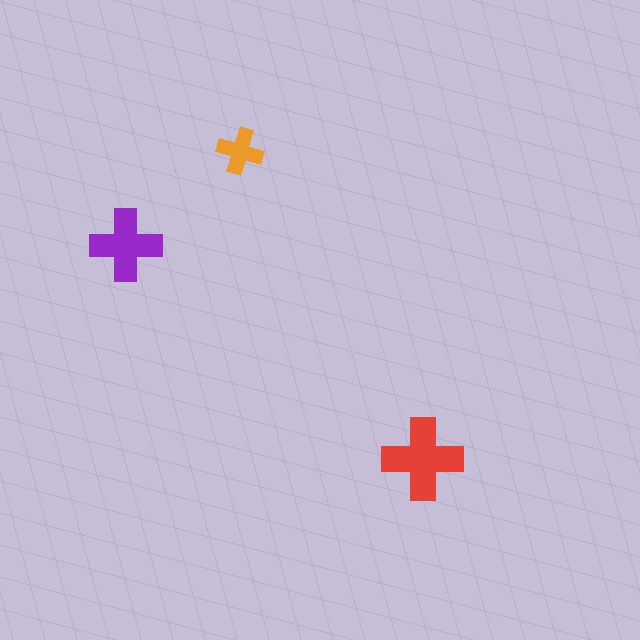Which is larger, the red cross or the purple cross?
The red one.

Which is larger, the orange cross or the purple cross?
The purple one.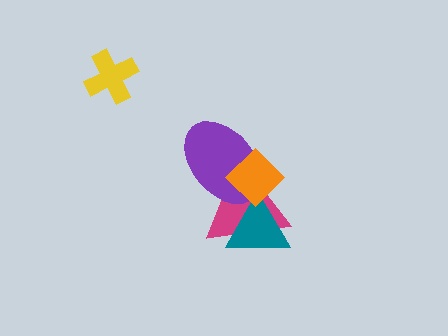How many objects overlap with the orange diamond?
3 objects overlap with the orange diamond.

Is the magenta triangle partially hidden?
Yes, it is partially covered by another shape.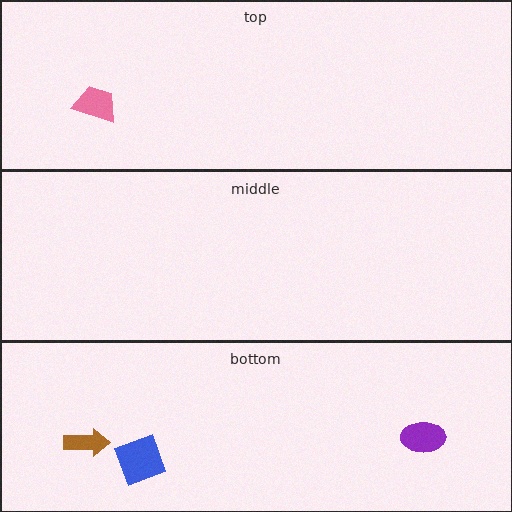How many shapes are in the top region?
1.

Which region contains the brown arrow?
The bottom region.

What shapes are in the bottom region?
The blue square, the purple ellipse, the brown arrow.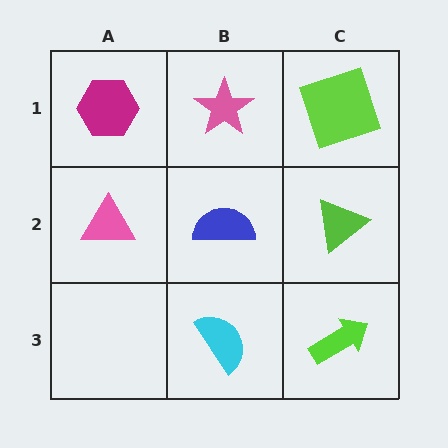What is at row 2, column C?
A lime triangle.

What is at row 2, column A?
A pink triangle.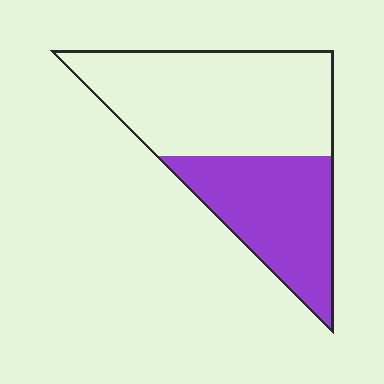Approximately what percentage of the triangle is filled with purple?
Approximately 40%.